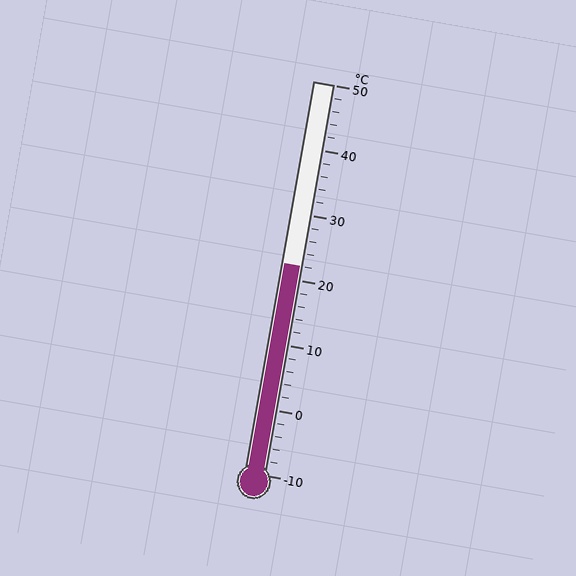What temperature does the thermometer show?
The thermometer shows approximately 22°C.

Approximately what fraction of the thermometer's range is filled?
The thermometer is filled to approximately 55% of its range.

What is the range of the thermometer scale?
The thermometer scale ranges from -10°C to 50°C.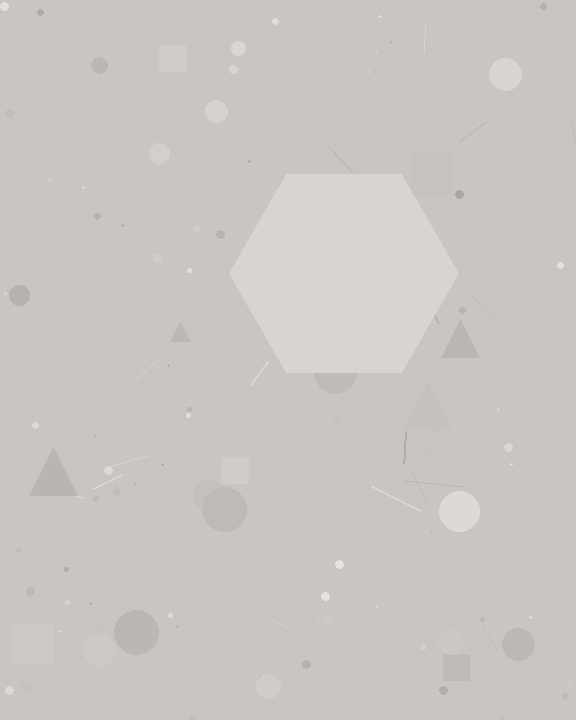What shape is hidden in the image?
A hexagon is hidden in the image.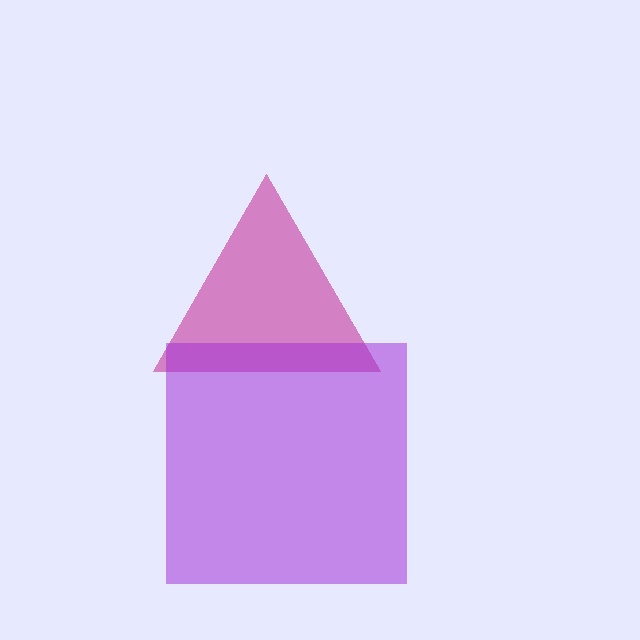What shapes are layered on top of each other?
The layered shapes are: a magenta triangle, a purple square.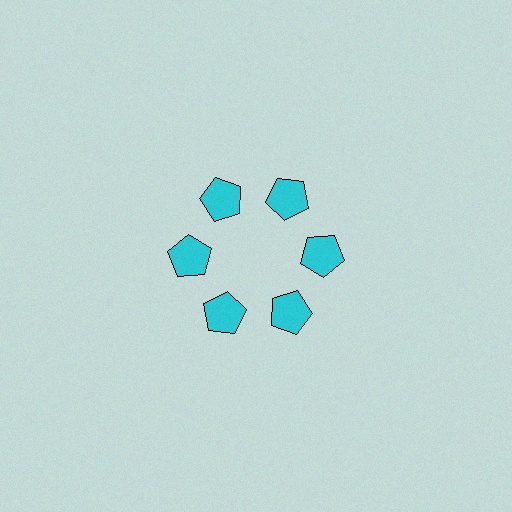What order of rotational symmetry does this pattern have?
This pattern has 6-fold rotational symmetry.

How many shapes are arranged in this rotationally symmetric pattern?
There are 6 shapes, arranged in 6 groups of 1.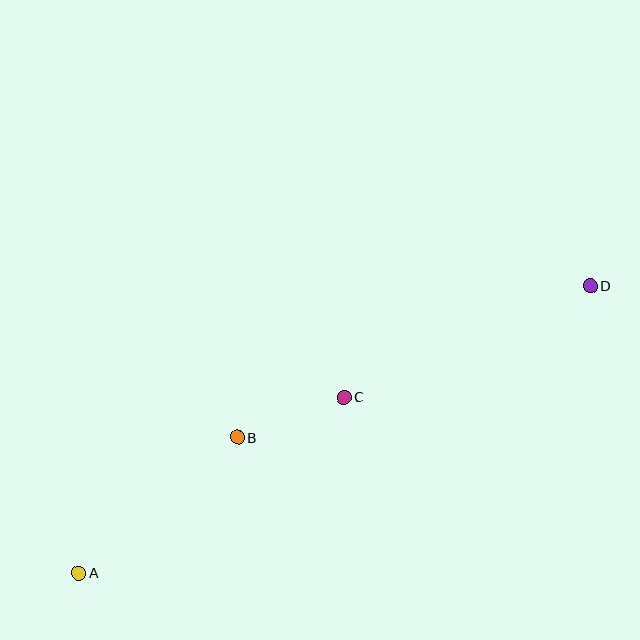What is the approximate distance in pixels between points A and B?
The distance between A and B is approximately 209 pixels.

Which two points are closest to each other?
Points B and C are closest to each other.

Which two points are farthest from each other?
Points A and D are farthest from each other.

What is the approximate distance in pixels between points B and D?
The distance between B and D is approximately 384 pixels.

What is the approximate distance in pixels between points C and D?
The distance between C and D is approximately 270 pixels.